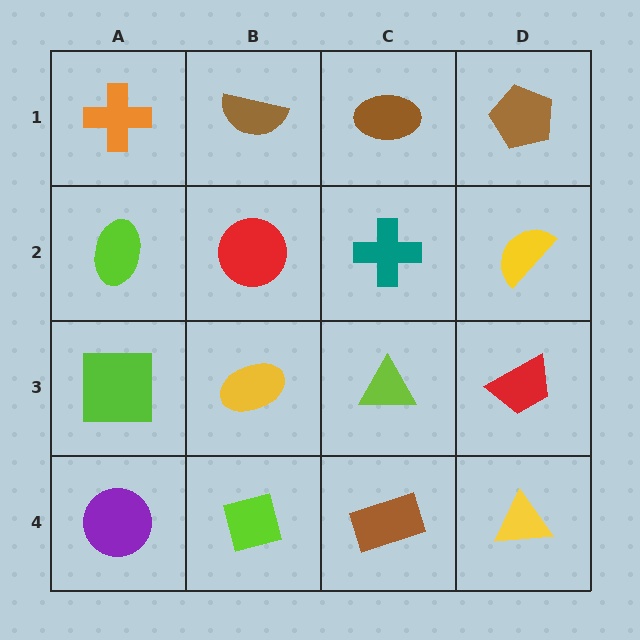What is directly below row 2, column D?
A red trapezoid.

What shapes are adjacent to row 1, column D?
A yellow semicircle (row 2, column D), a brown ellipse (row 1, column C).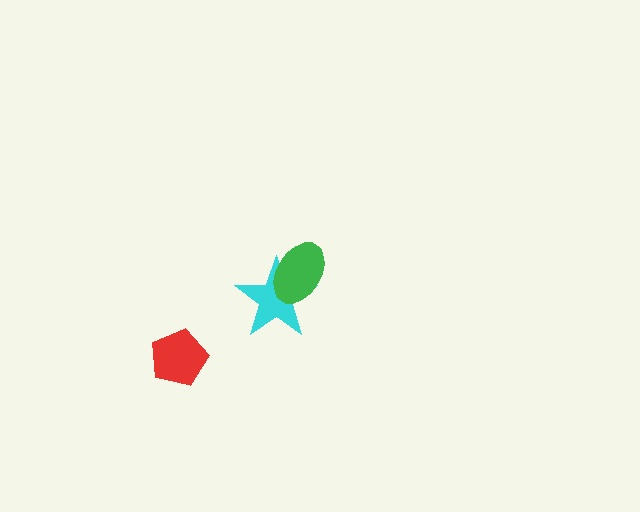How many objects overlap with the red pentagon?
0 objects overlap with the red pentagon.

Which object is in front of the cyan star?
The green ellipse is in front of the cyan star.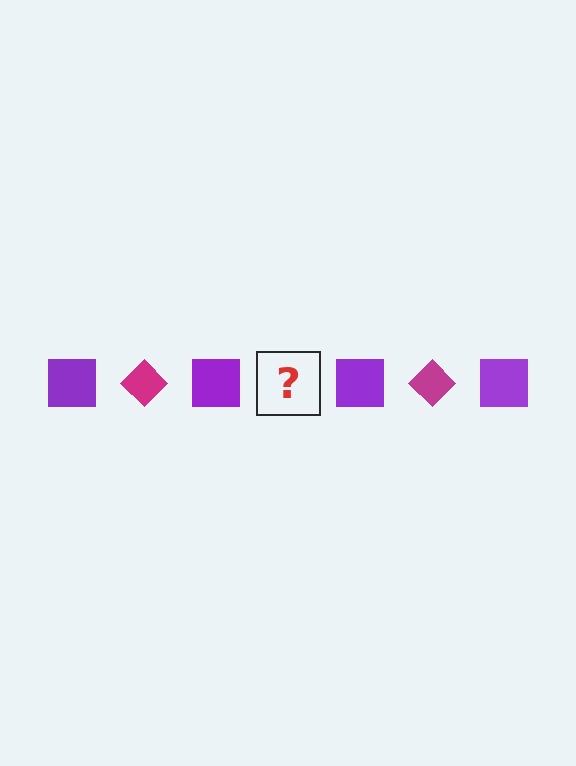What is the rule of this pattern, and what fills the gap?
The rule is that the pattern alternates between purple square and magenta diamond. The gap should be filled with a magenta diamond.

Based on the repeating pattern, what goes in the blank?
The blank should be a magenta diamond.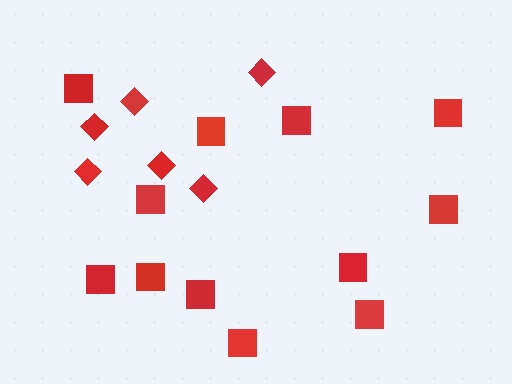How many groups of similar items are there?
There are 2 groups: one group of diamonds (6) and one group of squares (12).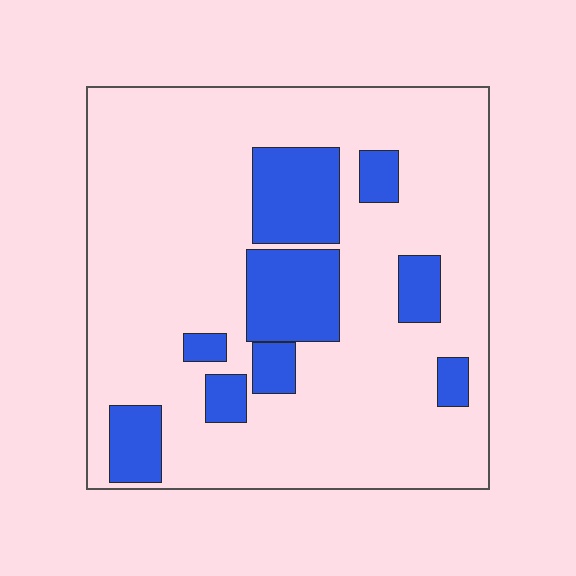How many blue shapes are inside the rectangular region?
9.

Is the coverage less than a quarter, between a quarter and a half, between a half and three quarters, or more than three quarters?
Less than a quarter.